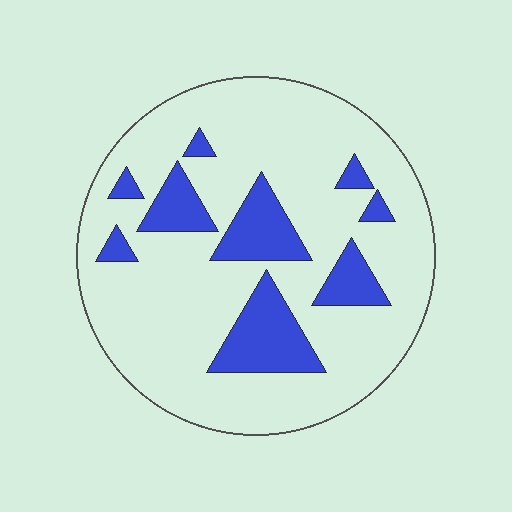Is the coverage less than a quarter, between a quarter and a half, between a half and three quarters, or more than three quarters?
Less than a quarter.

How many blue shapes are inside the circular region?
9.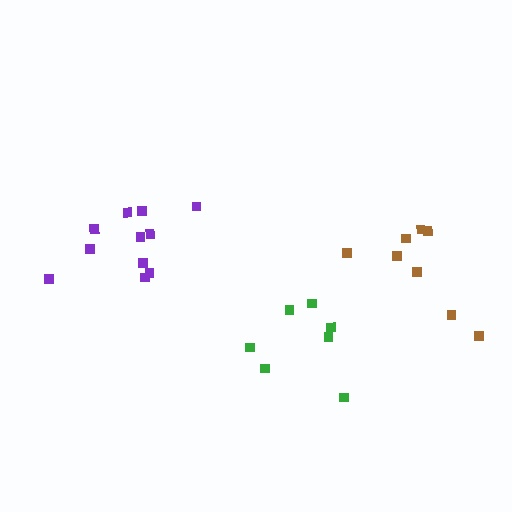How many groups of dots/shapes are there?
There are 3 groups.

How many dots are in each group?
Group 1: 11 dots, Group 2: 8 dots, Group 3: 7 dots (26 total).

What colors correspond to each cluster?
The clusters are colored: purple, brown, green.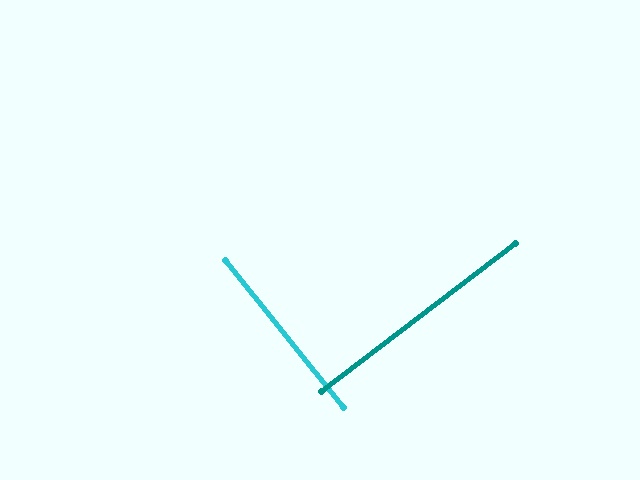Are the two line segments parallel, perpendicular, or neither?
Perpendicular — they meet at approximately 89°.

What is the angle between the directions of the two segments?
Approximately 89 degrees.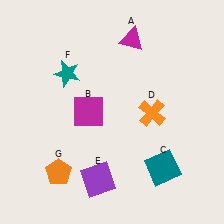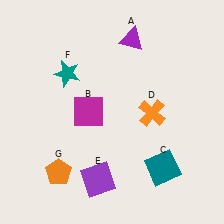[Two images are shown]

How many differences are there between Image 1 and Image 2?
There is 1 difference between the two images.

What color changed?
The triangle (A) changed from magenta in Image 1 to purple in Image 2.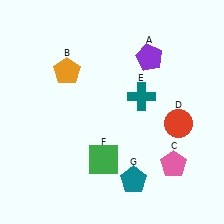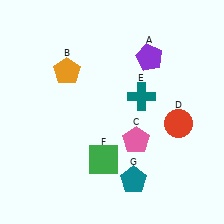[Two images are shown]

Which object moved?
The pink pentagon (C) moved left.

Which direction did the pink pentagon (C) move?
The pink pentagon (C) moved left.